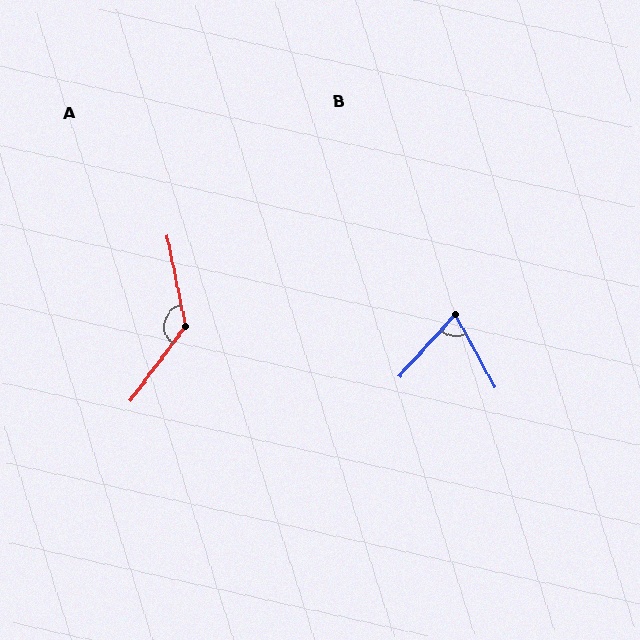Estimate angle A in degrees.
Approximately 132 degrees.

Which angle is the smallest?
B, at approximately 71 degrees.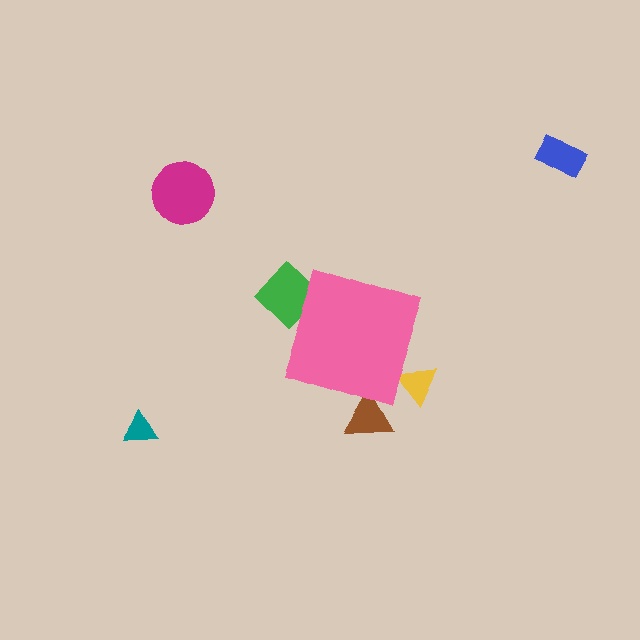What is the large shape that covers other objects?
A pink diamond.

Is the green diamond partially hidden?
Yes, the green diamond is partially hidden behind the pink diamond.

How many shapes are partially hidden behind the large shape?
3 shapes are partially hidden.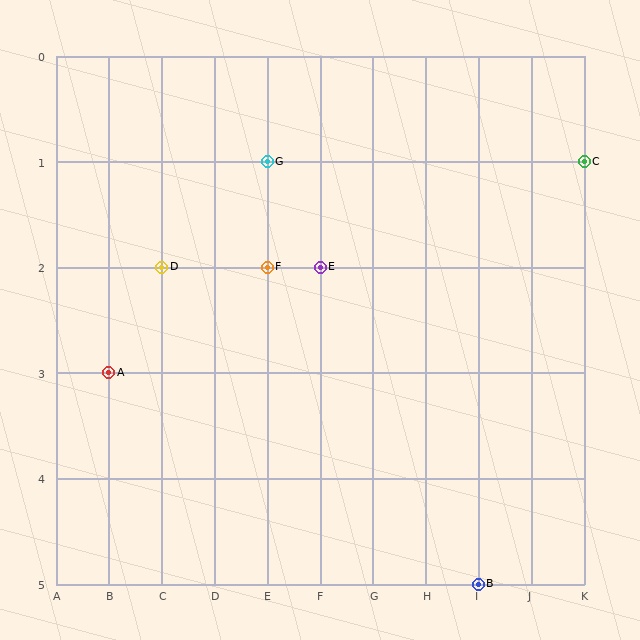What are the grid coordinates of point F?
Point F is at grid coordinates (E, 2).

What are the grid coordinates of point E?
Point E is at grid coordinates (F, 2).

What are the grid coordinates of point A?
Point A is at grid coordinates (B, 3).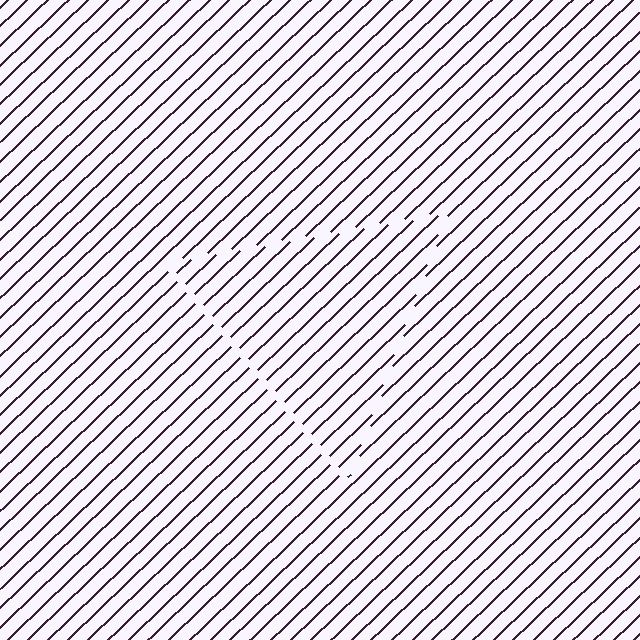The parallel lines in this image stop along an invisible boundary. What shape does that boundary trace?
An illusory triangle. The interior of the shape contains the same grating, shifted by half a period — the contour is defined by the phase discontinuity where line-ends from the inner and outer gratings abut.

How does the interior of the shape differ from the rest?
The interior of the shape contains the same grating, shifted by half a period — the contour is defined by the phase discontinuity where line-ends from the inner and outer gratings abut.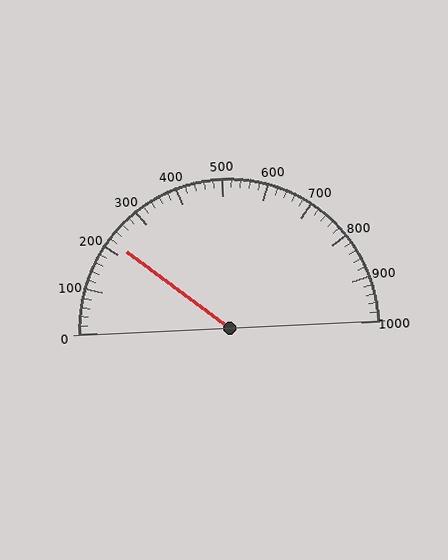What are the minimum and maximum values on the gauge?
The gauge ranges from 0 to 1000.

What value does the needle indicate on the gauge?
The needle indicates approximately 220.